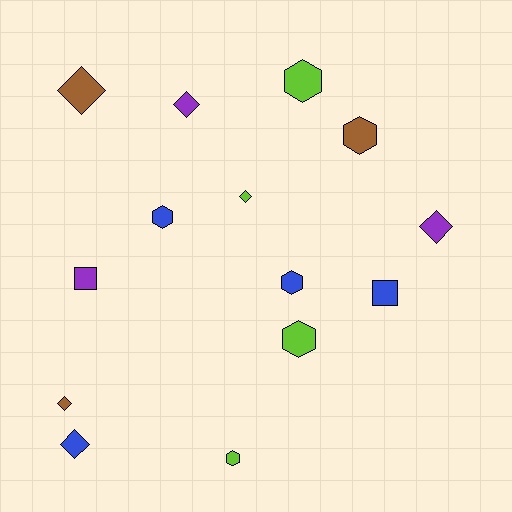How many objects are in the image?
There are 14 objects.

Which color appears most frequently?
Blue, with 4 objects.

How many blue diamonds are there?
There is 1 blue diamond.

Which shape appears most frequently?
Diamond, with 6 objects.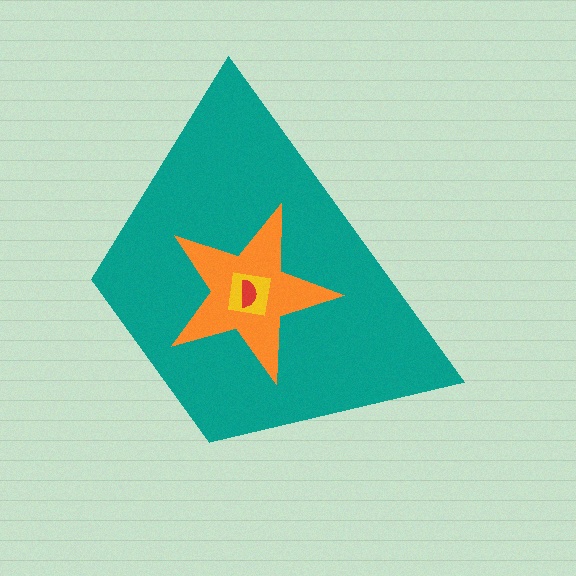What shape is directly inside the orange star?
The yellow square.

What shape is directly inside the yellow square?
The red semicircle.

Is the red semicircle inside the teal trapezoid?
Yes.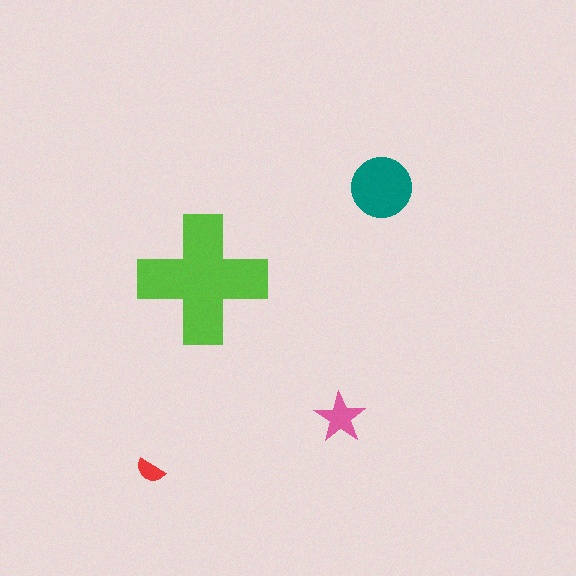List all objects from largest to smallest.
The lime cross, the teal circle, the pink star, the red semicircle.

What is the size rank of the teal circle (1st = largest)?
2nd.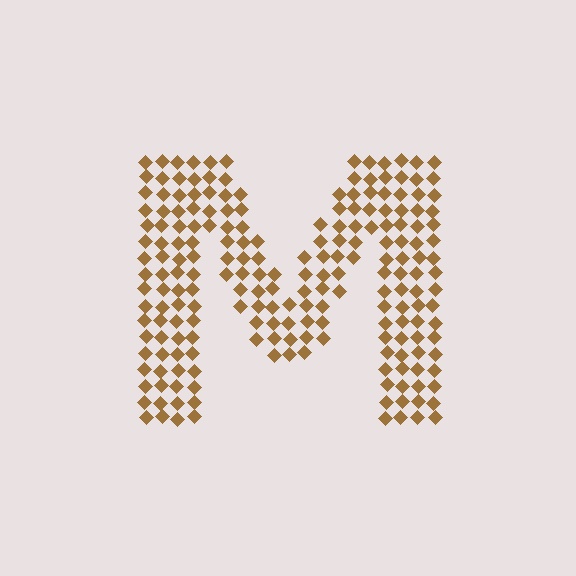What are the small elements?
The small elements are diamonds.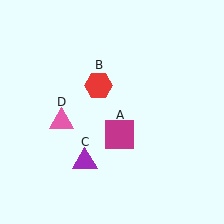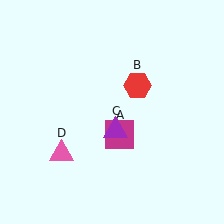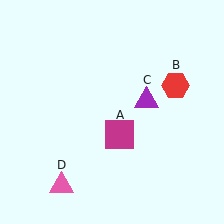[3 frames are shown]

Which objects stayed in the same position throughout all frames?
Magenta square (object A) remained stationary.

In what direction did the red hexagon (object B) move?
The red hexagon (object B) moved right.